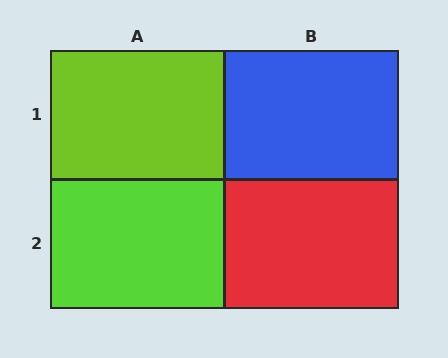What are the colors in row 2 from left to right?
Lime, red.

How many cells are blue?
1 cell is blue.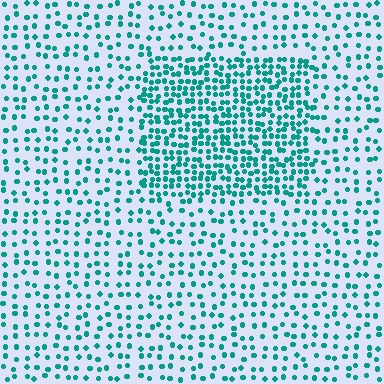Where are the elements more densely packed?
The elements are more densely packed inside the rectangle boundary.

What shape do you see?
I see a rectangle.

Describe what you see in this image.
The image contains small teal elements arranged at two different densities. A rectangle-shaped region is visible where the elements are more densely packed than the surrounding area.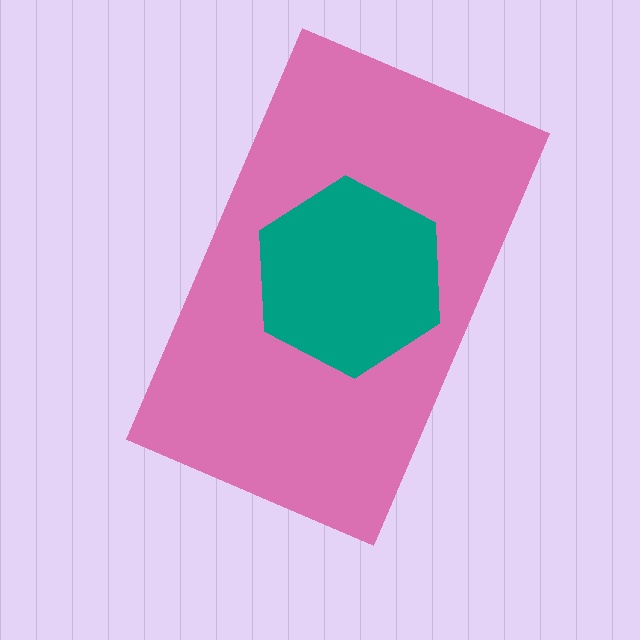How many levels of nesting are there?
2.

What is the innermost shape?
The teal hexagon.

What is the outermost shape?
The pink rectangle.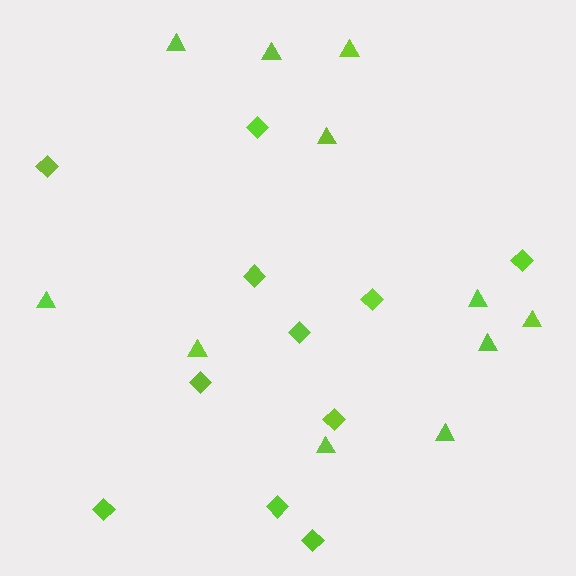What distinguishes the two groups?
There are 2 groups: one group of diamonds (11) and one group of triangles (11).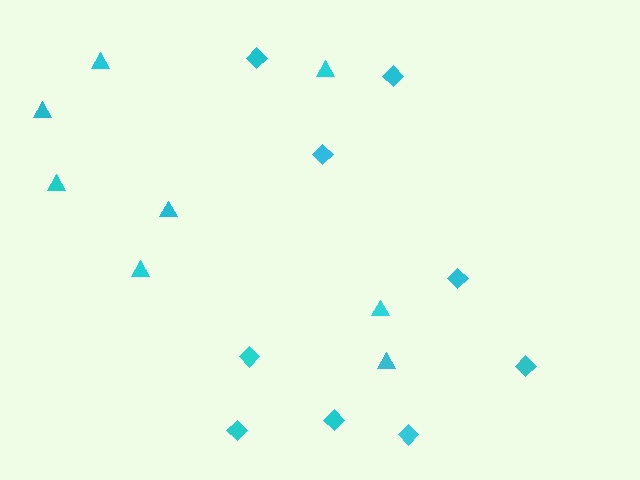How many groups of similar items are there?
There are 2 groups: one group of diamonds (9) and one group of triangles (8).